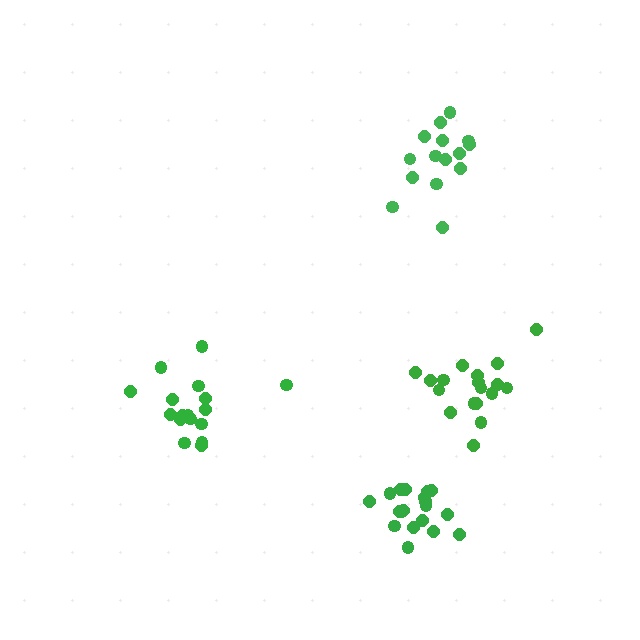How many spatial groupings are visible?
There are 4 spatial groupings.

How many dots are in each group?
Group 1: 15 dots, Group 2: 18 dots, Group 3: 19 dots, Group 4: 17 dots (69 total).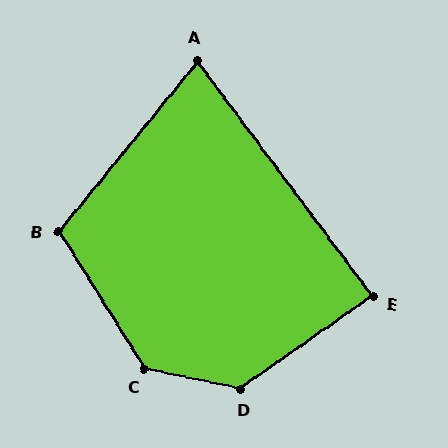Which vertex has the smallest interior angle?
A, at approximately 76 degrees.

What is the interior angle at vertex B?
Approximately 109 degrees (obtuse).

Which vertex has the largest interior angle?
D, at approximately 134 degrees.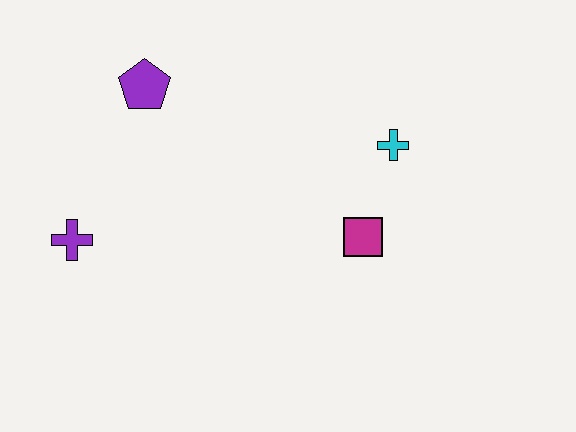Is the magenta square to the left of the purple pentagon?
No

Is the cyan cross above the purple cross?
Yes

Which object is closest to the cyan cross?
The magenta square is closest to the cyan cross.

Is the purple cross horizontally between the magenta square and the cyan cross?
No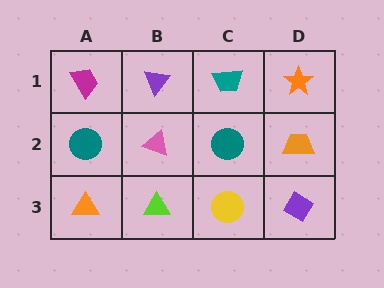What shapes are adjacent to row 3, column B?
A pink triangle (row 2, column B), an orange triangle (row 3, column A), a yellow circle (row 3, column C).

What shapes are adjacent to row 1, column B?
A pink triangle (row 2, column B), a magenta trapezoid (row 1, column A), a teal trapezoid (row 1, column C).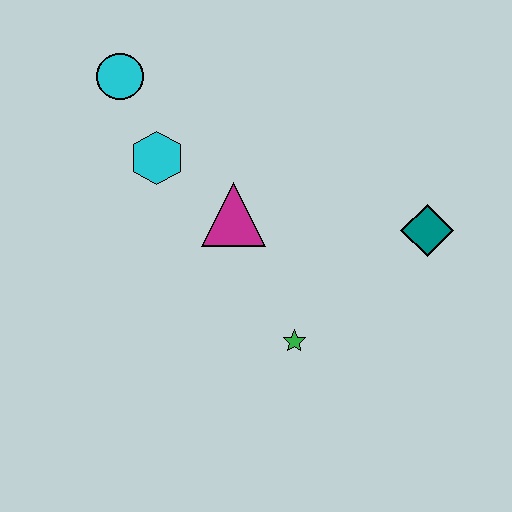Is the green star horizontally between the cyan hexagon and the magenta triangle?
No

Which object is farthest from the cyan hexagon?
The teal diamond is farthest from the cyan hexagon.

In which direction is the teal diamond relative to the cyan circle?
The teal diamond is to the right of the cyan circle.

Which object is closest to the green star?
The magenta triangle is closest to the green star.